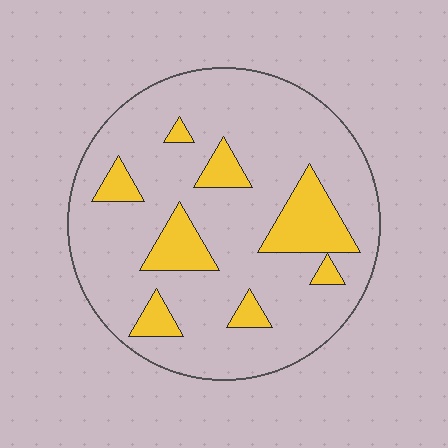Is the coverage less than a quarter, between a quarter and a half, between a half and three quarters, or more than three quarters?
Less than a quarter.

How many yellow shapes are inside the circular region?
8.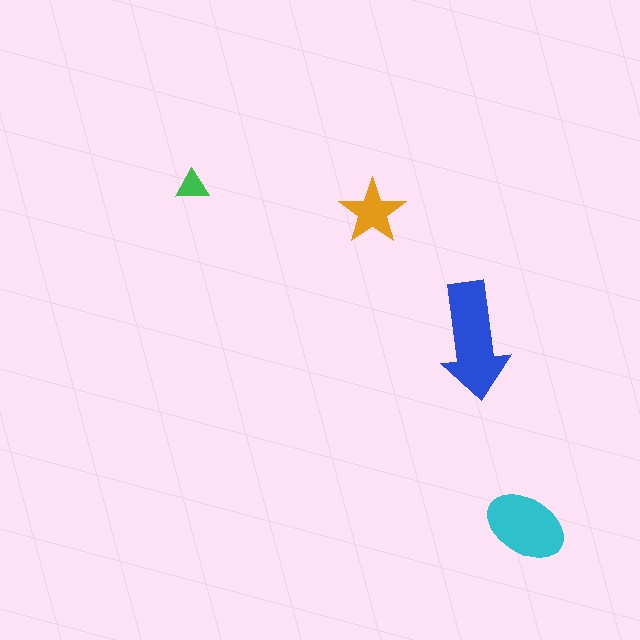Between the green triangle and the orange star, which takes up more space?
The orange star.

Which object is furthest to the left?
The green triangle is leftmost.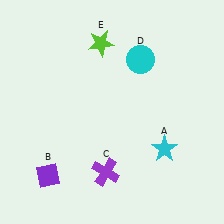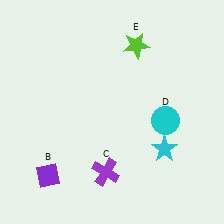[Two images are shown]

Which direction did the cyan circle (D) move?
The cyan circle (D) moved down.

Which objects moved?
The objects that moved are: the cyan circle (D), the lime star (E).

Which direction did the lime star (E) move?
The lime star (E) moved right.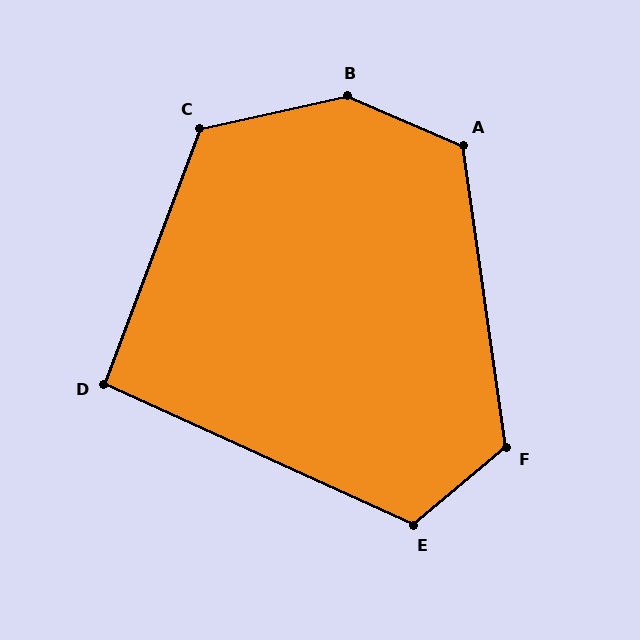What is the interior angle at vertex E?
Approximately 115 degrees (obtuse).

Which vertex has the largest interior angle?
B, at approximately 144 degrees.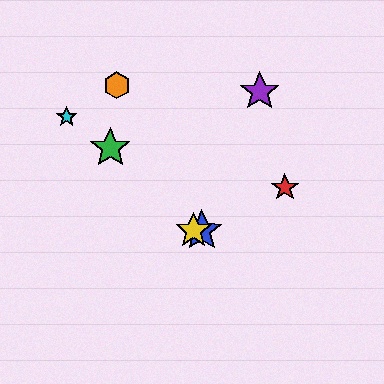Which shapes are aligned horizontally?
The blue star, the yellow star are aligned horizontally.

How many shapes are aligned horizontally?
2 shapes (the blue star, the yellow star) are aligned horizontally.